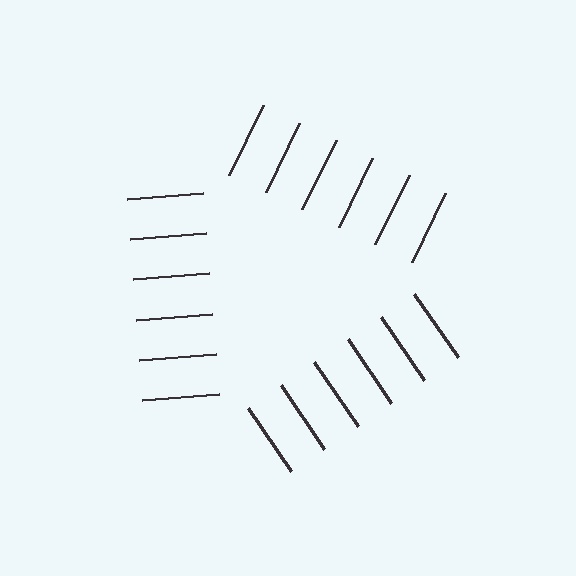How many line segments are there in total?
18 — 6 along each of the 3 edges.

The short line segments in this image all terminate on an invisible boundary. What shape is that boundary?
An illusory triangle — the line segments terminate on its edges but no continuous stroke is drawn.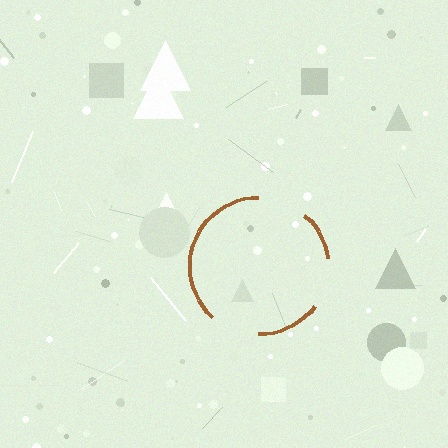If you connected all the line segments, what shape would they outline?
They would outline a circle.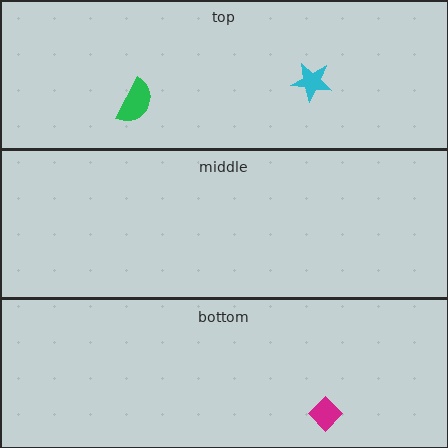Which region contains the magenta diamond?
The bottom region.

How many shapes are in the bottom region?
1.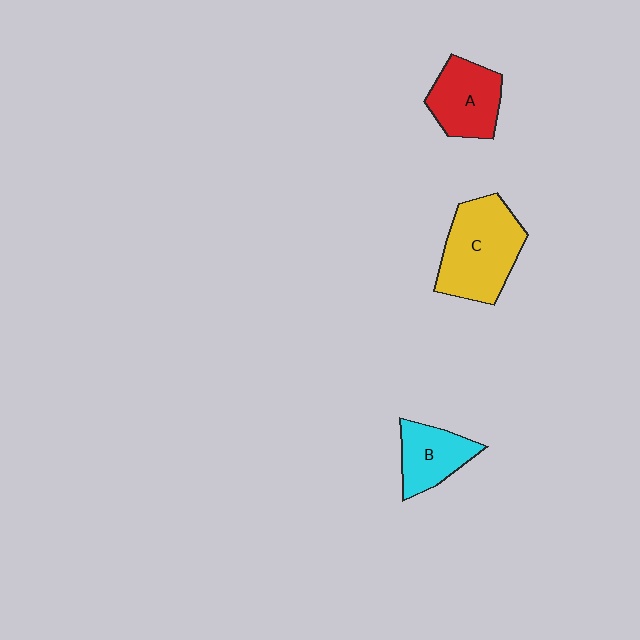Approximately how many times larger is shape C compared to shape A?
Approximately 1.4 times.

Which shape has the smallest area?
Shape B (cyan).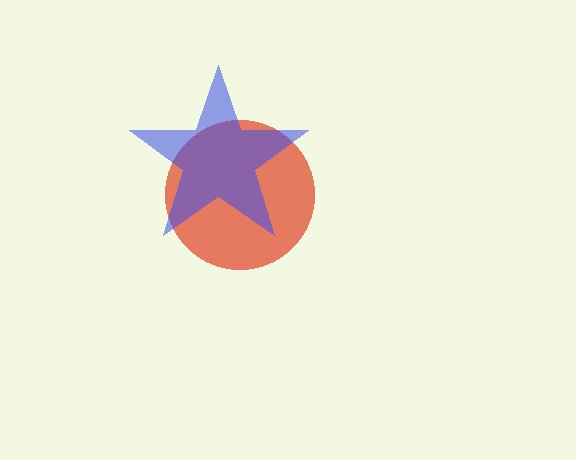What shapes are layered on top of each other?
The layered shapes are: a red circle, a blue star.